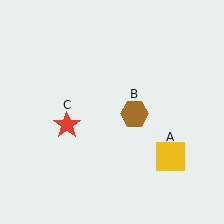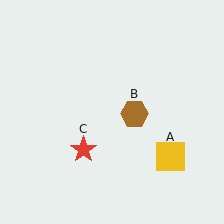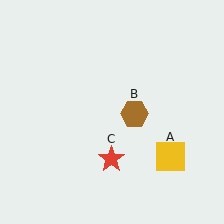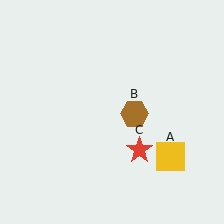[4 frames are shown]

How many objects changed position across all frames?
1 object changed position: red star (object C).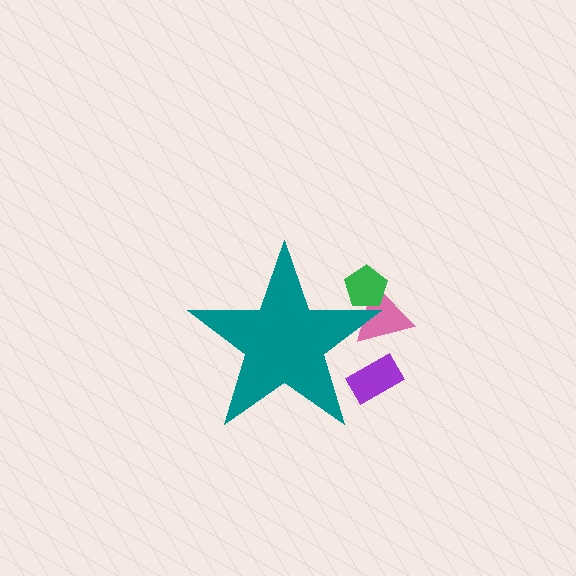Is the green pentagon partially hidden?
Yes, the green pentagon is partially hidden behind the teal star.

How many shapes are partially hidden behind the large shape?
3 shapes are partially hidden.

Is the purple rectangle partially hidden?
Yes, the purple rectangle is partially hidden behind the teal star.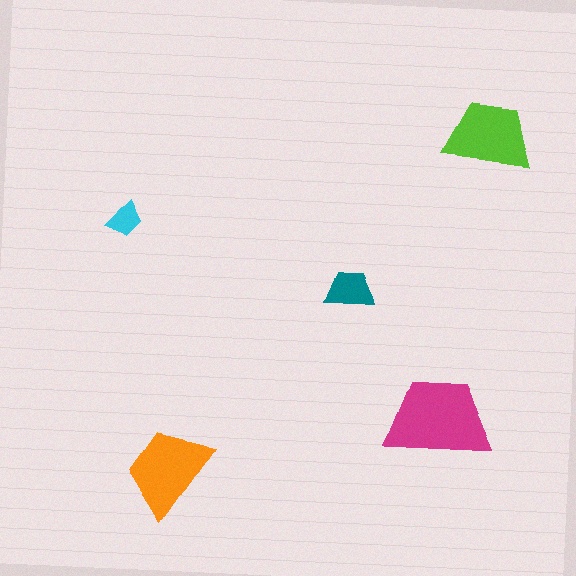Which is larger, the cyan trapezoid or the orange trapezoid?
The orange one.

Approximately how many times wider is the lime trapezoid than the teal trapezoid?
About 2 times wider.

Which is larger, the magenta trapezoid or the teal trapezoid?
The magenta one.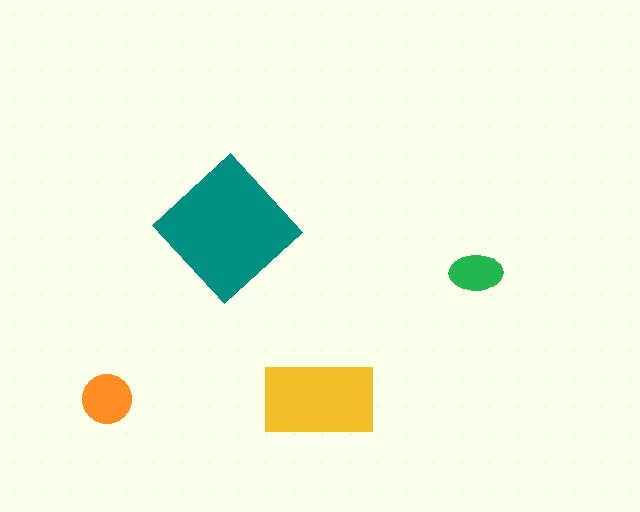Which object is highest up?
The teal diamond is topmost.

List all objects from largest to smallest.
The teal diamond, the yellow rectangle, the orange circle, the green ellipse.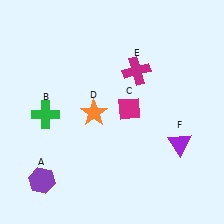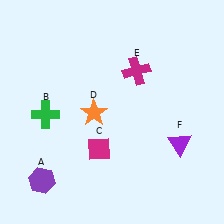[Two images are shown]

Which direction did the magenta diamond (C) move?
The magenta diamond (C) moved down.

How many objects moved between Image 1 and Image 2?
1 object moved between the two images.